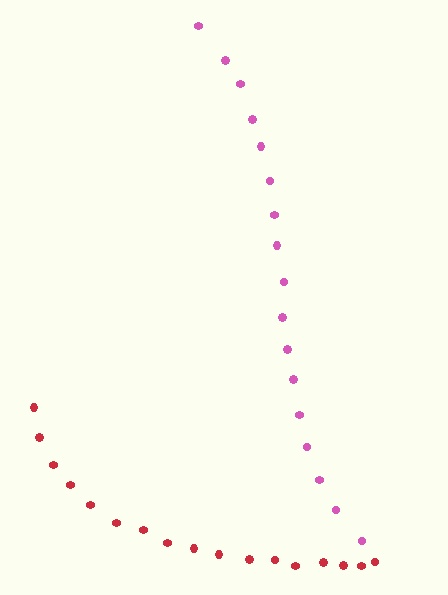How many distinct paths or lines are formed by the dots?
There are 2 distinct paths.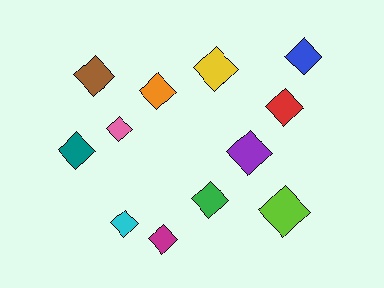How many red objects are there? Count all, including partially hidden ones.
There is 1 red object.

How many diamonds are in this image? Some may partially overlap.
There are 12 diamonds.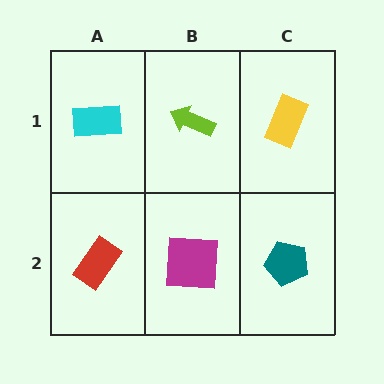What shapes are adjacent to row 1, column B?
A magenta square (row 2, column B), a cyan rectangle (row 1, column A), a yellow rectangle (row 1, column C).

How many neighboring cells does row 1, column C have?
2.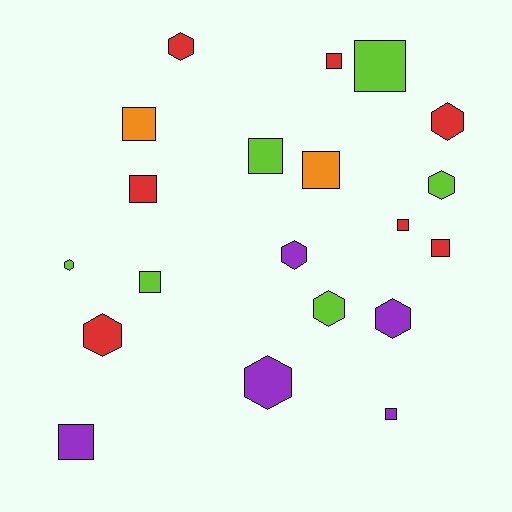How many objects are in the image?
There are 20 objects.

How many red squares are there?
There are 4 red squares.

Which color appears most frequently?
Red, with 7 objects.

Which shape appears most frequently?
Square, with 11 objects.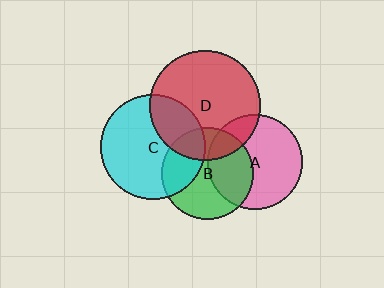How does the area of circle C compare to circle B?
Approximately 1.3 times.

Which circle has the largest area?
Circle D (red).